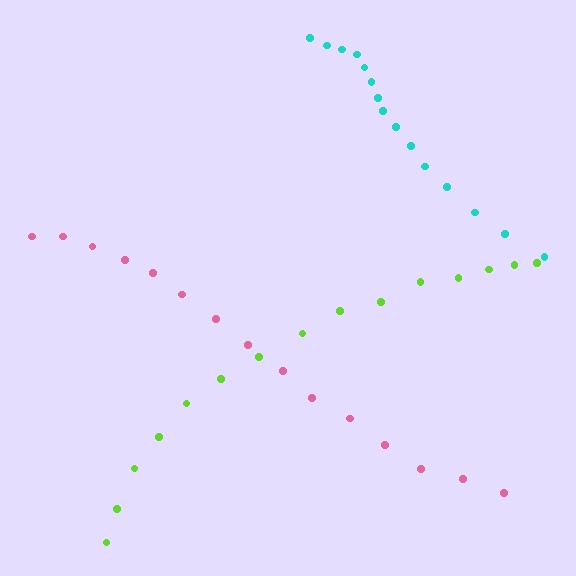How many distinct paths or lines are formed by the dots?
There are 3 distinct paths.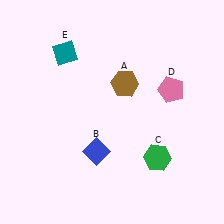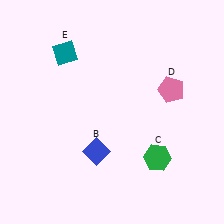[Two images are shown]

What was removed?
The brown hexagon (A) was removed in Image 2.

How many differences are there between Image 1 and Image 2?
There is 1 difference between the two images.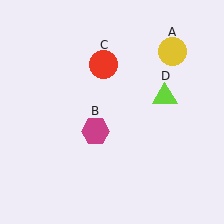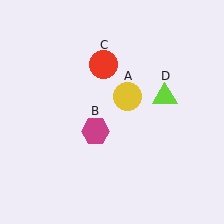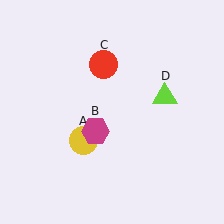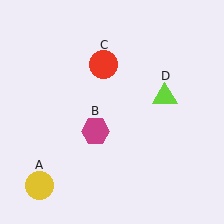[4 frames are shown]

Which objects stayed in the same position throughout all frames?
Magenta hexagon (object B) and red circle (object C) and lime triangle (object D) remained stationary.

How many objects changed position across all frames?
1 object changed position: yellow circle (object A).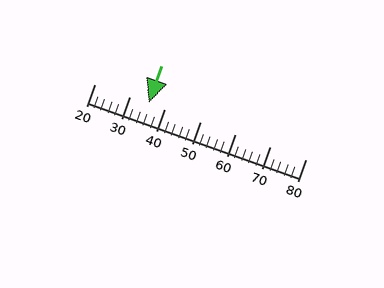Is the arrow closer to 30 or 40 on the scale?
The arrow is closer to 40.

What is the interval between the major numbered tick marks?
The major tick marks are spaced 10 units apart.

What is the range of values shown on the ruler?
The ruler shows values from 20 to 80.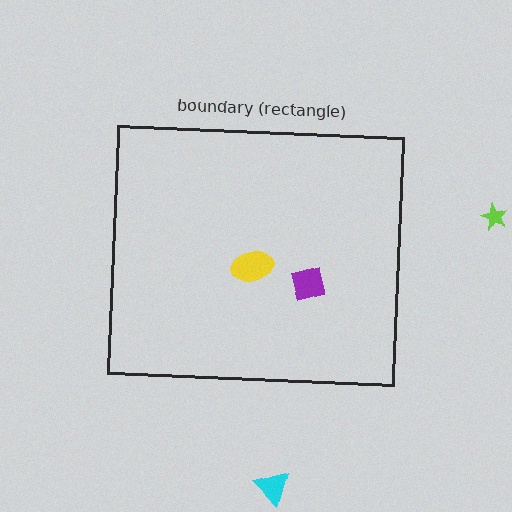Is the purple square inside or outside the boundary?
Inside.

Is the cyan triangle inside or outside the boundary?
Outside.